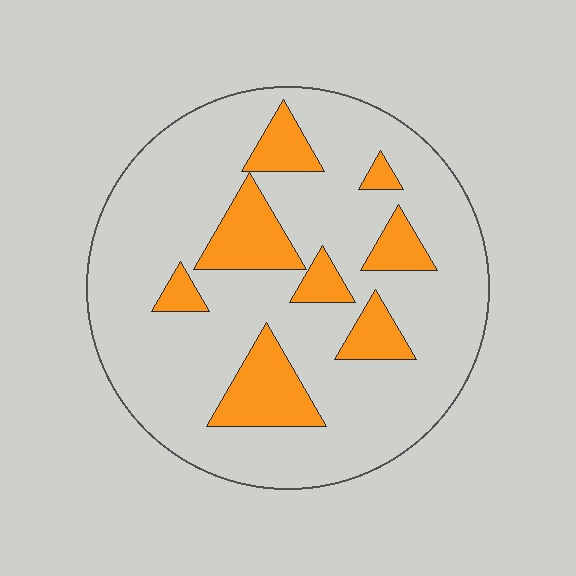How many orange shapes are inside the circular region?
8.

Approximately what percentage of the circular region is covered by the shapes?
Approximately 20%.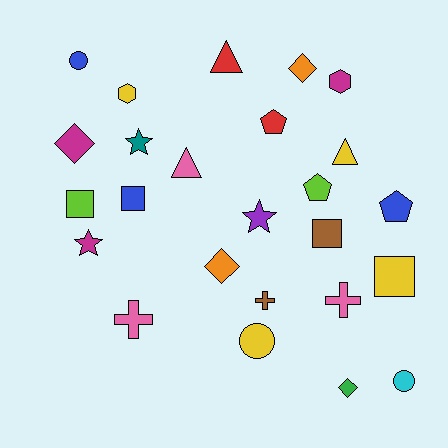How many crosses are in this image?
There are 3 crosses.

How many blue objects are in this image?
There are 3 blue objects.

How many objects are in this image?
There are 25 objects.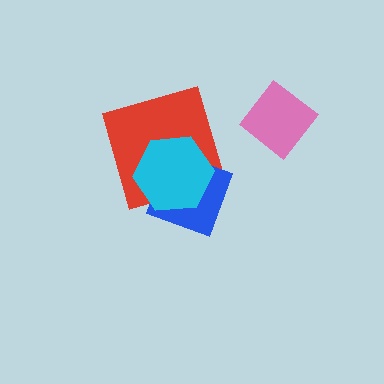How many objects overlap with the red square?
2 objects overlap with the red square.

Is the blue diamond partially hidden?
Yes, it is partially covered by another shape.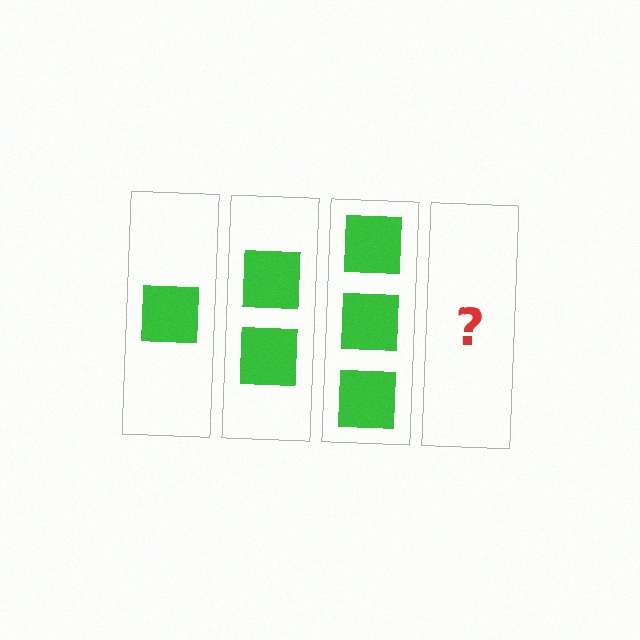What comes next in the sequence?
The next element should be 4 squares.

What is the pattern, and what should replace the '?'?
The pattern is that each step adds one more square. The '?' should be 4 squares.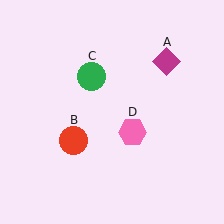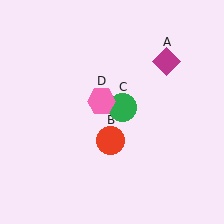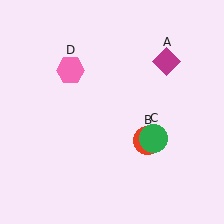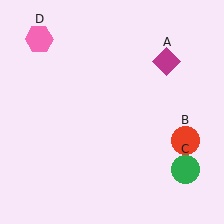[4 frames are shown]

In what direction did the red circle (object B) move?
The red circle (object B) moved right.